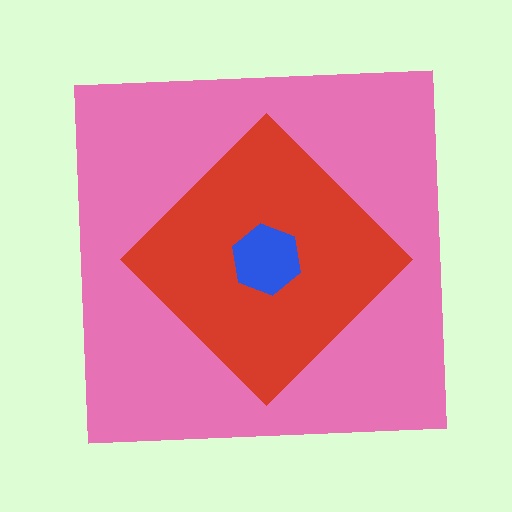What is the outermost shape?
The pink square.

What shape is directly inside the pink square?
The red diamond.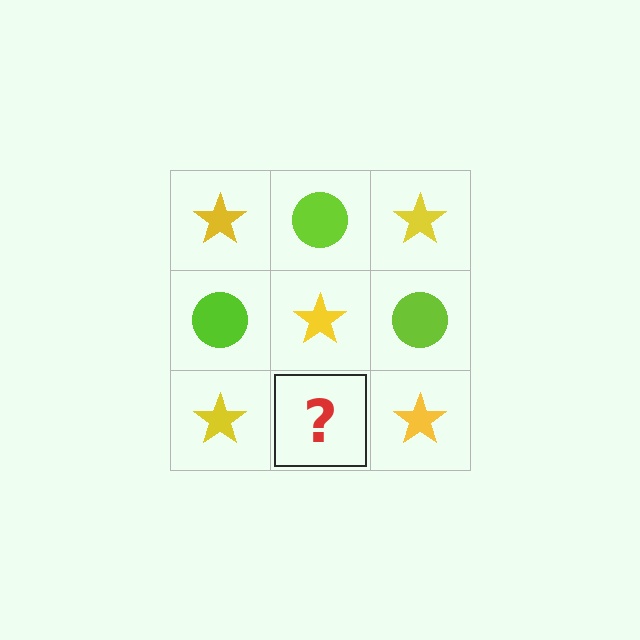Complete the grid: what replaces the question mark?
The question mark should be replaced with a lime circle.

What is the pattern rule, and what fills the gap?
The rule is that it alternates yellow star and lime circle in a checkerboard pattern. The gap should be filled with a lime circle.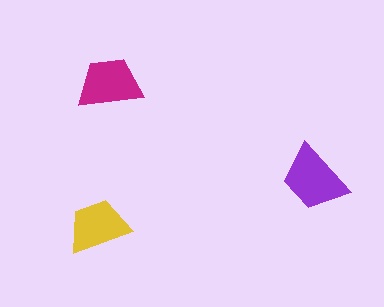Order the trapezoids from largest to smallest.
the purple one, the magenta one, the yellow one.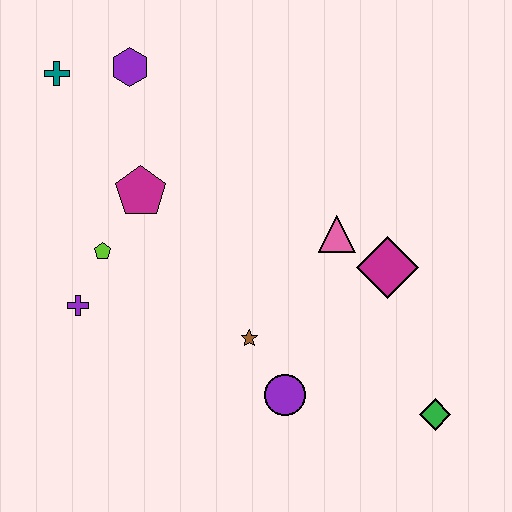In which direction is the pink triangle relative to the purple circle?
The pink triangle is above the purple circle.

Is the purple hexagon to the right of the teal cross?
Yes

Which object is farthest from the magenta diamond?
The teal cross is farthest from the magenta diamond.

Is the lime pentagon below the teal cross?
Yes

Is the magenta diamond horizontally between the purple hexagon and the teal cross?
No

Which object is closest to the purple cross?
The lime pentagon is closest to the purple cross.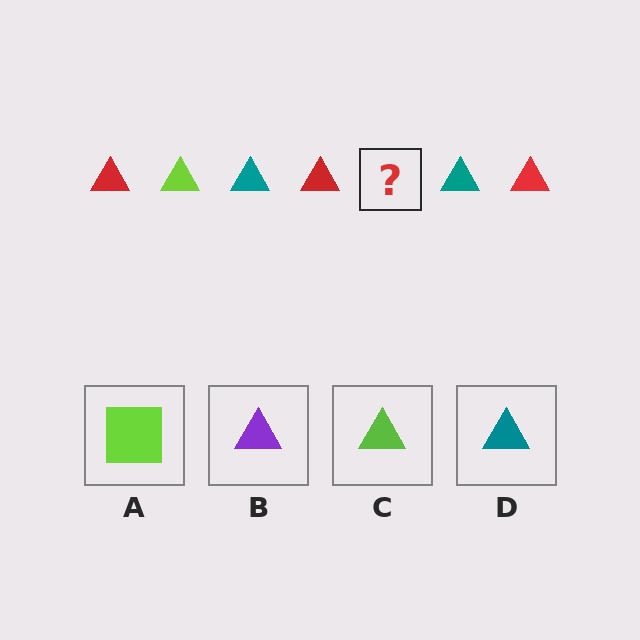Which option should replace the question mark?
Option C.